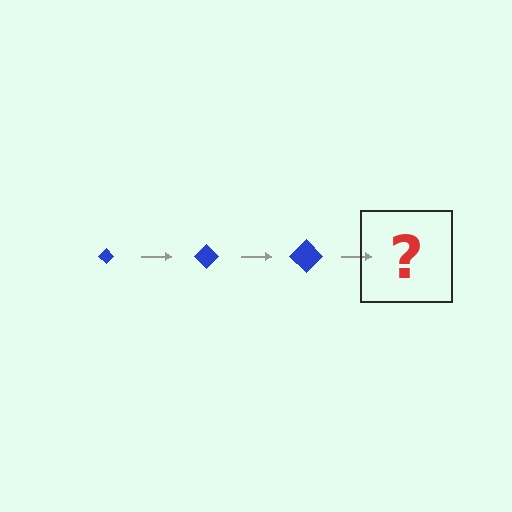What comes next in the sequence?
The next element should be a blue diamond, larger than the previous one.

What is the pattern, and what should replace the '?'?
The pattern is that the diamond gets progressively larger each step. The '?' should be a blue diamond, larger than the previous one.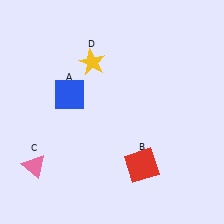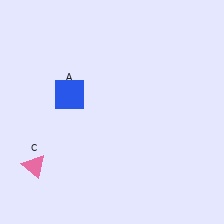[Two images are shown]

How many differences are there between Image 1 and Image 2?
There are 2 differences between the two images.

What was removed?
The red square (B), the yellow star (D) were removed in Image 2.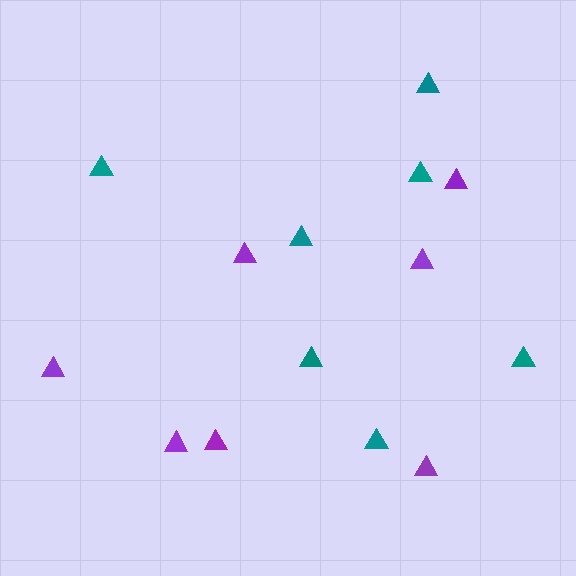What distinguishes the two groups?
There are 2 groups: one group of teal triangles (7) and one group of purple triangles (7).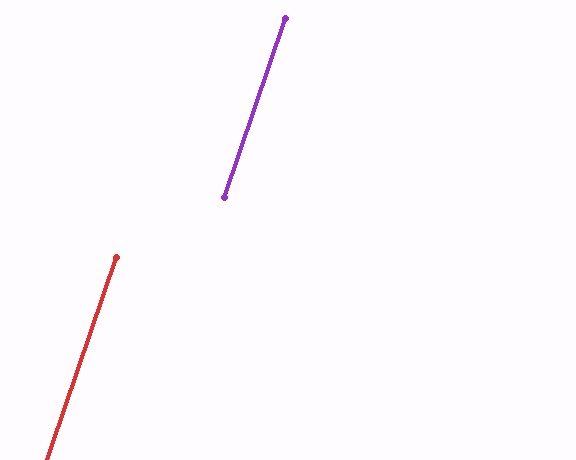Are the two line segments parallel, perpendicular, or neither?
Parallel — their directions differ by only 0.2°.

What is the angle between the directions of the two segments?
Approximately 0 degrees.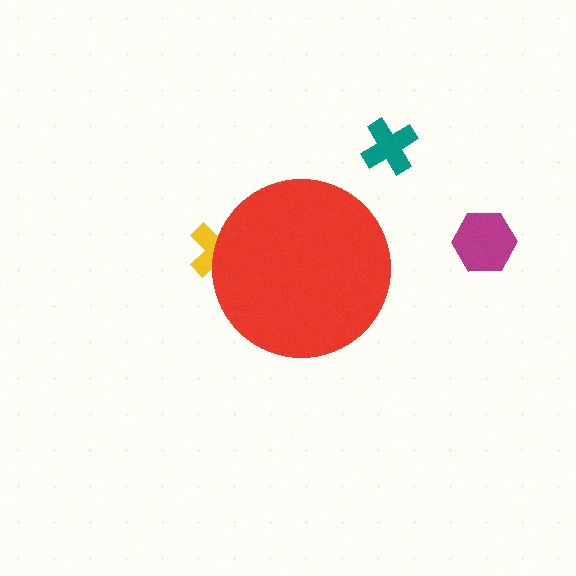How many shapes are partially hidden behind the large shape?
1 shape is partially hidden.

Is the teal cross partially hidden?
No, the teal cross is fully visible.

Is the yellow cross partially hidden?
Yes, the yellow cross is partially hidden behind the red circle.